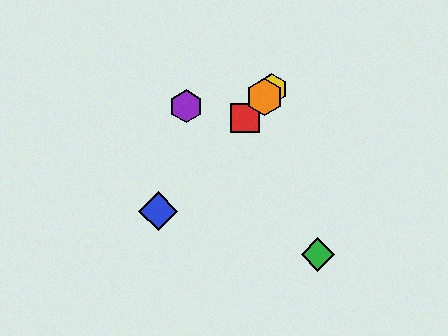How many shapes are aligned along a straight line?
4 shapes (the red square, the blue diamond, the yellow hexagon, the orange hexagon) are aligned along a straight line.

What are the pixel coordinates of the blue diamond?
The blue diamond is at (158, 211).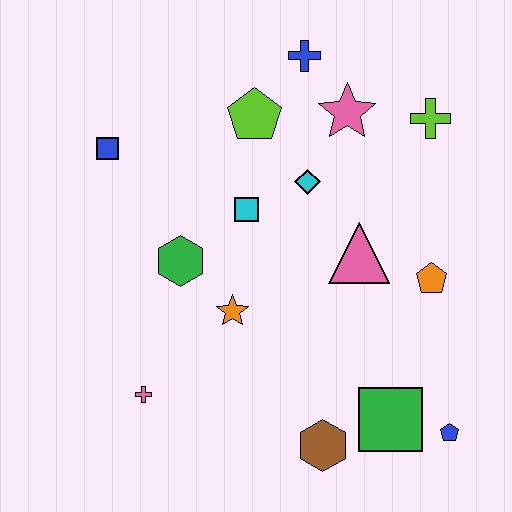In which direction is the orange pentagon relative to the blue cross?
The orange pentagon is below the blue cross.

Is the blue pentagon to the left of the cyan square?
No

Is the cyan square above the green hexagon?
Yes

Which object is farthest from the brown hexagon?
The blue cross is farthest from the brown hexagon.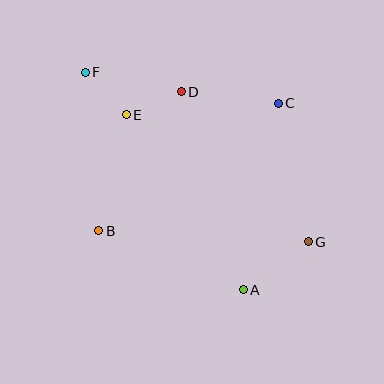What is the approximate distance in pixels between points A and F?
The distance between A and F is approximately 269 pixels.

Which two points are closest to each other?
Points E and F are closest to each other.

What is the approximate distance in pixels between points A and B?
The distance between A and B is approximately 156 pixels.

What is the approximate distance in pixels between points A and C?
The distance between A and C is approximately 190 pixels.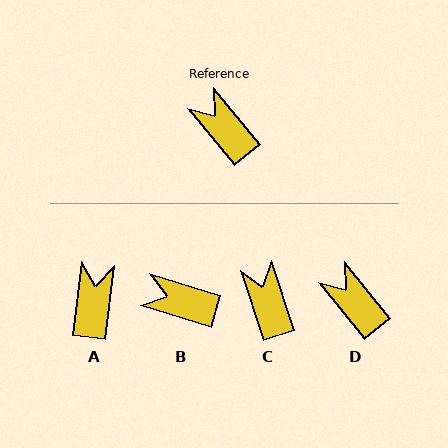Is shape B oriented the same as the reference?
No, it is off by about 34 degrees.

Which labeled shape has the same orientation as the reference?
D.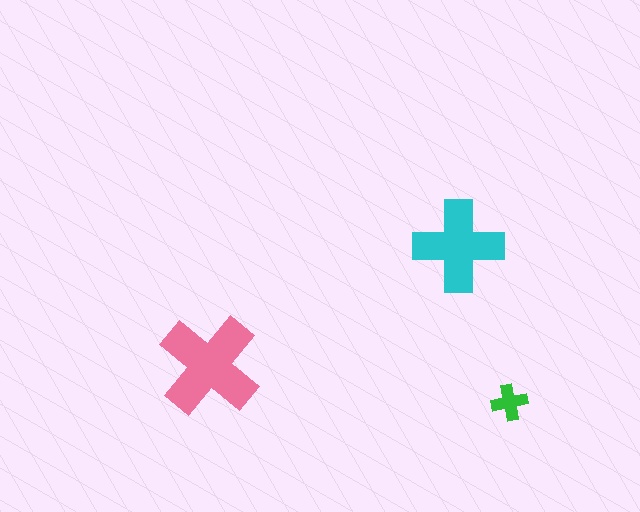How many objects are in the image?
There are 3 objects in the image.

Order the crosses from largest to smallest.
the pink one, the cyan one, the green one.